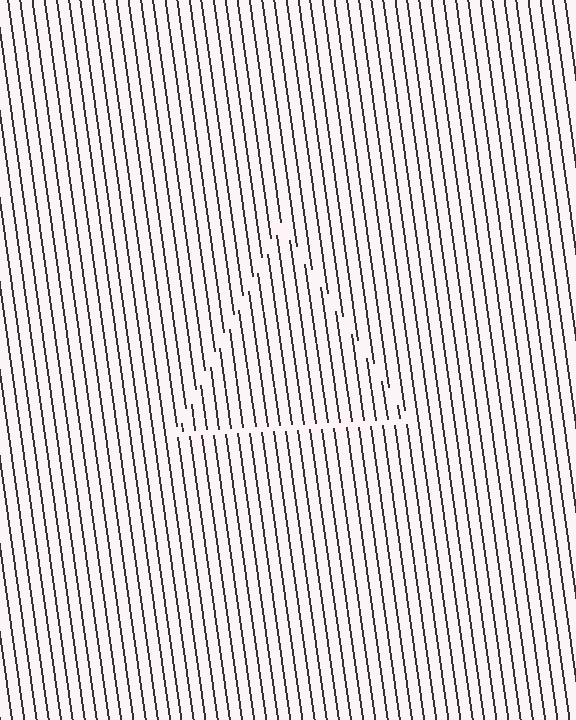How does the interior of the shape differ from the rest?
The interior of the shape contains the same grating, shifted by half a period — the contour is defined by the phase discontinuity where line-ends from the inner and outer gratings abut.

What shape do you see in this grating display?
An illusory triangle. The interior of the shape contains the same grating, shifted by half a period — the contour is defined by the phase discontinuity where line-ends from the inner and outer gratings abut.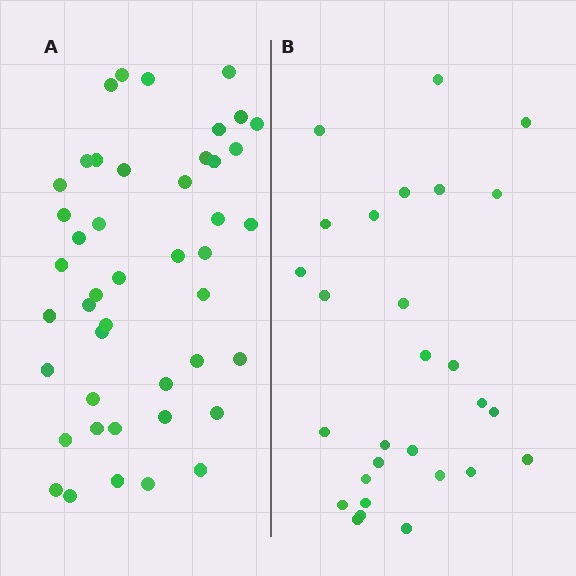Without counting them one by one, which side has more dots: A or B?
Region A (the left region) has more dots.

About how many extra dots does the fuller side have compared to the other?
Region A has approximately 15 more dots than region B.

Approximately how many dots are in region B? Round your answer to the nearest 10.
About 30 dots. (The exact count is 28, which rounds to 30.)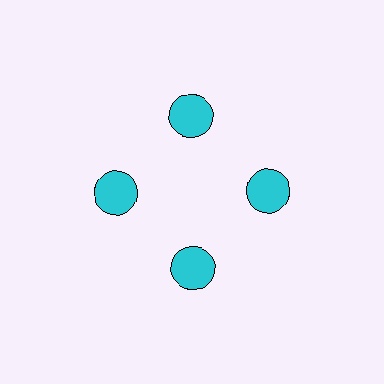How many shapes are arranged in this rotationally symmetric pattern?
There are 4 shapes, arranged in 4 groups of 1.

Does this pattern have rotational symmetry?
Yes, this pattern has 4-fold rotational symmetry. It looks the same after rotating 90 degrees around the center.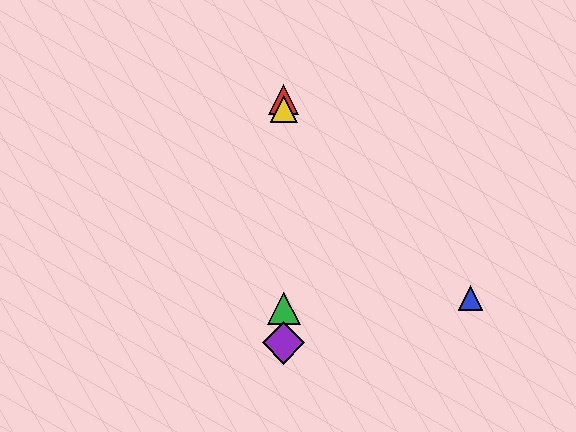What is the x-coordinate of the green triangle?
The green triangle is at x≈284.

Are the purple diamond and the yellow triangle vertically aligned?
Yes, both are at x≈284.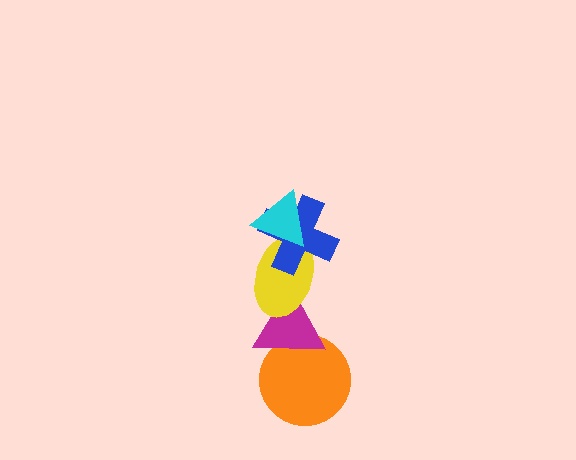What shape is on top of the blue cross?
The cyan triangle is on top of the blue cross.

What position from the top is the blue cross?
The blue cross is 2nd from the top.